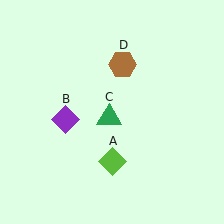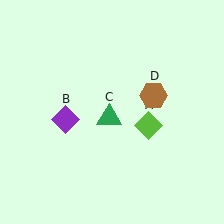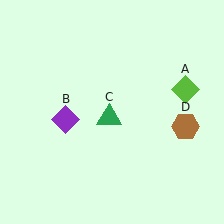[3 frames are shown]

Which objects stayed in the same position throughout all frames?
Purple diamond (object B) and green triangle (object C) remained stationary.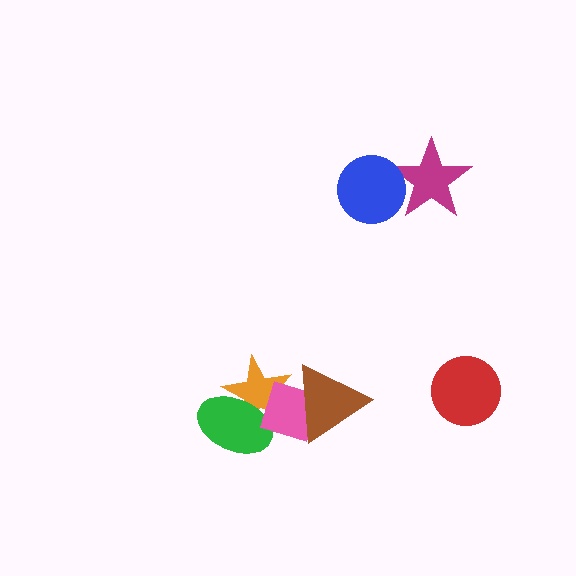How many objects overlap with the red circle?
0 objects overlap with the red circle.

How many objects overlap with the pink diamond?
3 objects overlap with the pink diamond.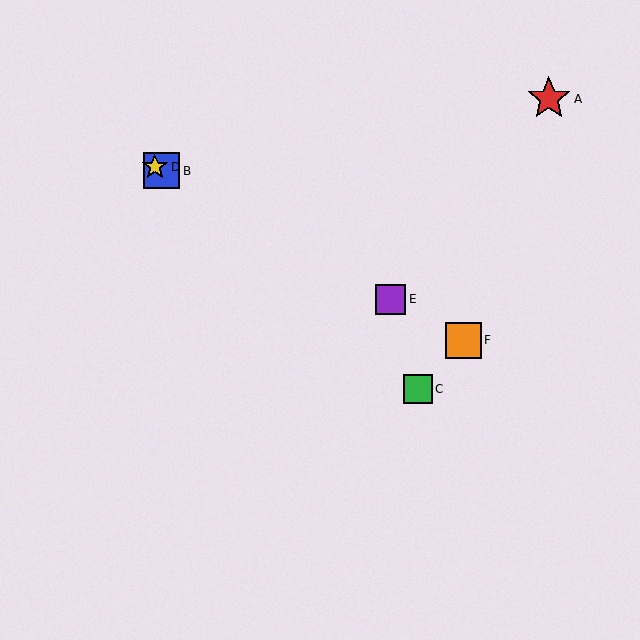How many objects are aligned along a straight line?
4 objects (B, D, E, F) are aligned along a straight line.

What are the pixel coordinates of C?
Object C is at (418, 389).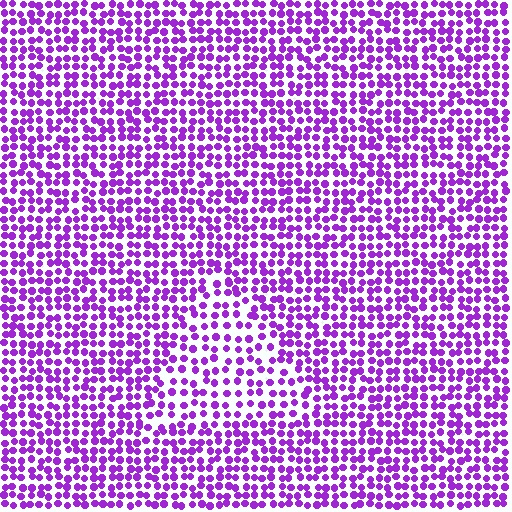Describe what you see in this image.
The image contains small purple elements arranged at two different densities. A triangle-shaped region is visible where the elements are less densely packed than the surrounding area.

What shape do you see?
I see a triangle.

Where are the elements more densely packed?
The elements are more densely packed outside the triangle boundary.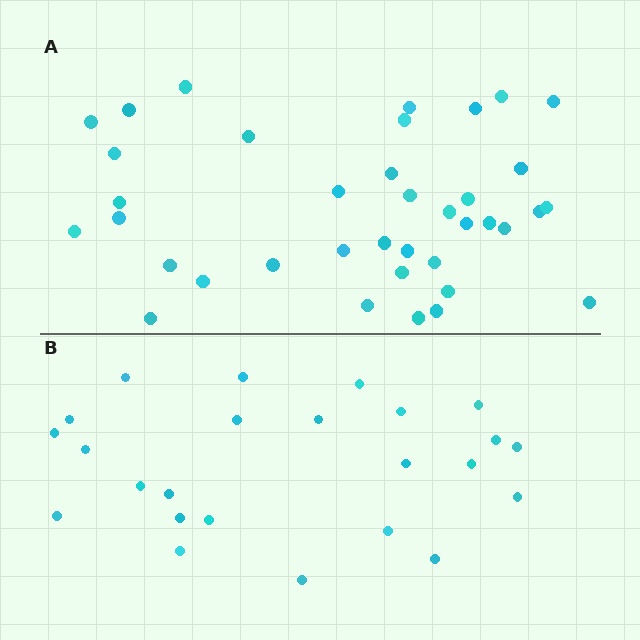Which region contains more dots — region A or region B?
Region A (the top region) has more dots.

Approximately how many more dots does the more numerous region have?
Region A has approximately 15 more dots than region B.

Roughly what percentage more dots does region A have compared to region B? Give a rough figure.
About 60% more.